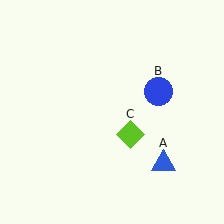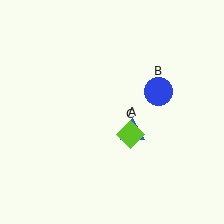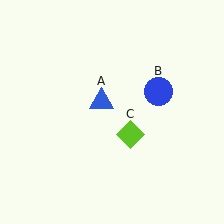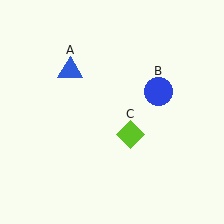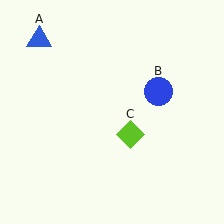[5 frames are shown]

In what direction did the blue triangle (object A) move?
The blue triangle (object A) moved up and to the left.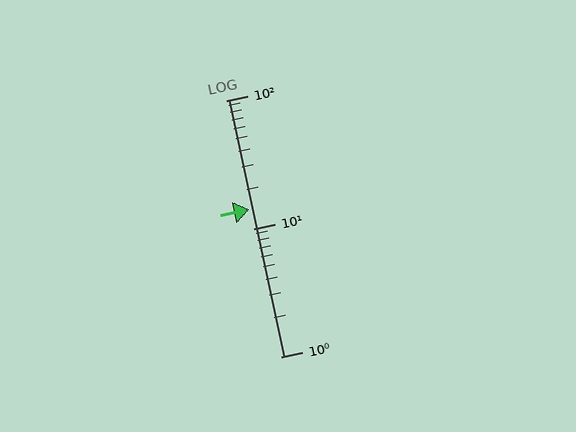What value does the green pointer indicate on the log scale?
The pointer indicates approximately 14.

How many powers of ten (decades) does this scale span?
The scale spans 2 decades, from 1 to 100.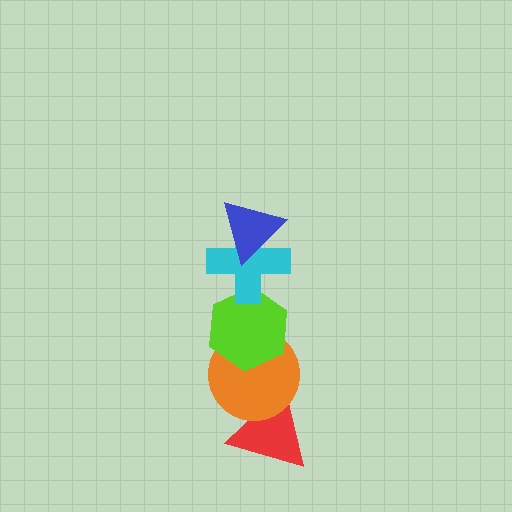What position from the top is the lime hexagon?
The lime hexagon is 3rd from the top.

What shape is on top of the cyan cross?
The blue triangle is on top of the cyan cross.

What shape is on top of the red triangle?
The orange circle is on top of the red triangle.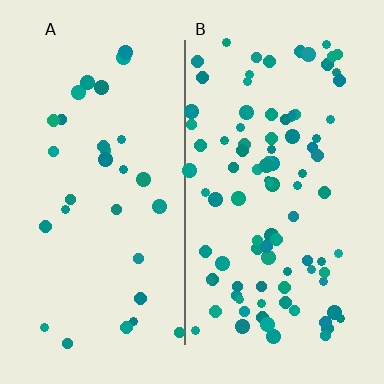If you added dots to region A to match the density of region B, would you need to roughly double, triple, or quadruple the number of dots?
Approximately triple.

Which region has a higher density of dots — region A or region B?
B (the right).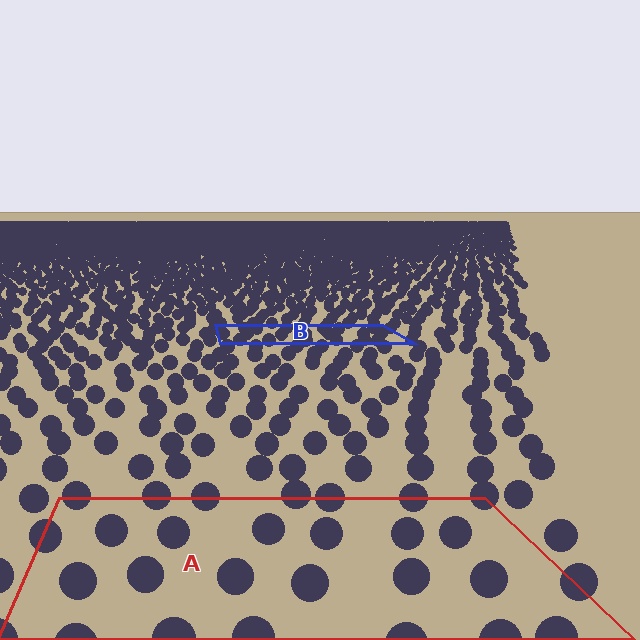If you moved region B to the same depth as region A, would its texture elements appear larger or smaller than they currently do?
They would appear larger. At a closer depth, the same texture elements are projected at a bigger on-screen size.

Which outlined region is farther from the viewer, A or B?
Region B is farther from the viewer — the texture elements inside it appear smaller and more densely packed.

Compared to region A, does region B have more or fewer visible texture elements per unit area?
Region B has more texture elements per unit area — they are packed more densely because it is farther away.